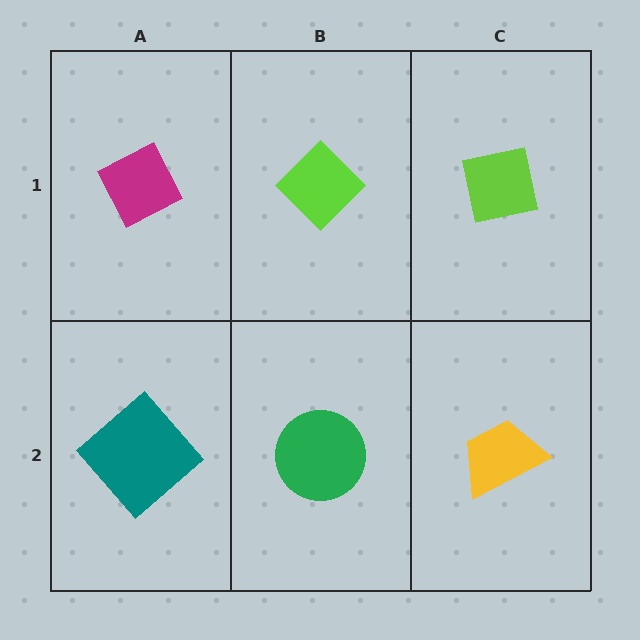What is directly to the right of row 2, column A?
A green circle.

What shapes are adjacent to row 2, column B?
A lime diamond (row 1, column B), a teal diamond (row 2, column A), a yellow trapezoid (row 2, column C).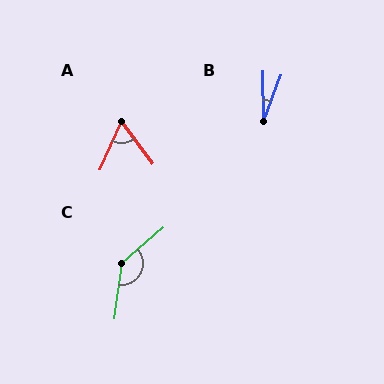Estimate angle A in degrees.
Approximately 61 degrees.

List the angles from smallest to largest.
B (22°), A (61°), C (139°).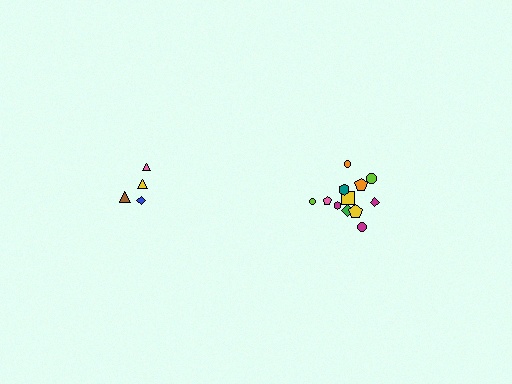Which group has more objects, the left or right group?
The right group.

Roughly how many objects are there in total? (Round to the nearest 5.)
Roughly 15 objects in total.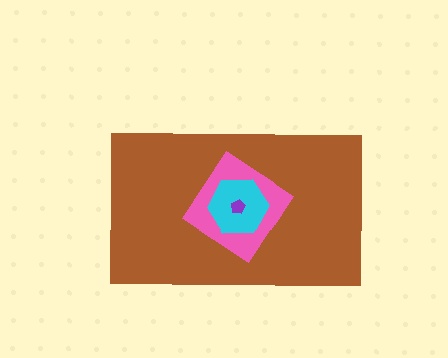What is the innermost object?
The purple pentagon.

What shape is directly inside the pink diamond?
The cyan hexagon.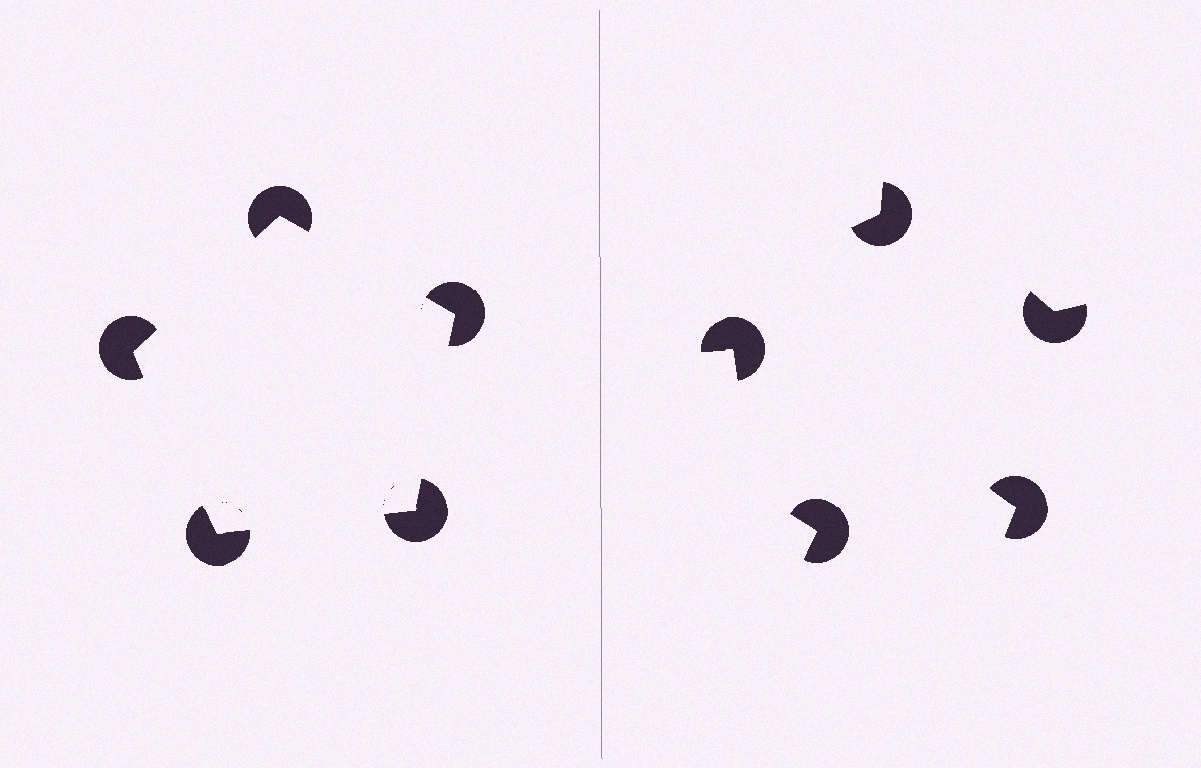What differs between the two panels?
The pac-man discs are positioned identically on both sides; only the wedge orientations differ. On the left they align to a pentagon; on the right they are misaligned.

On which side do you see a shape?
An illusory pentagon appears on the left side. On the right side the wedge cuts are rotated, so no coherent shape forms.